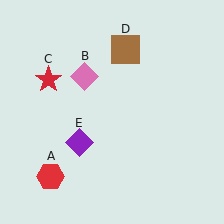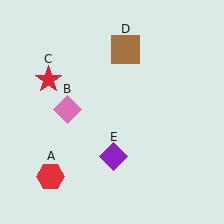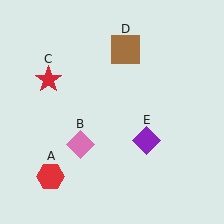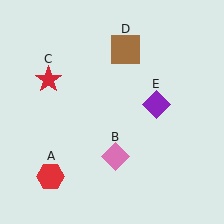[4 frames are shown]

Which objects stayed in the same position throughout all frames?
Red hexagon (object A) and red star (object C) and brown square (object D) remained stationary.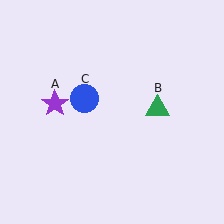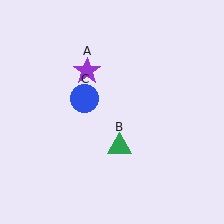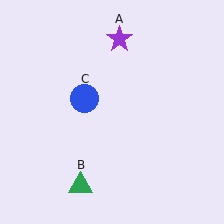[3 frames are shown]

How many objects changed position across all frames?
2 objects changed position: purple star (object A), green triangle (object B).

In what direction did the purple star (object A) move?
The purple star (object A) moved up and to the right.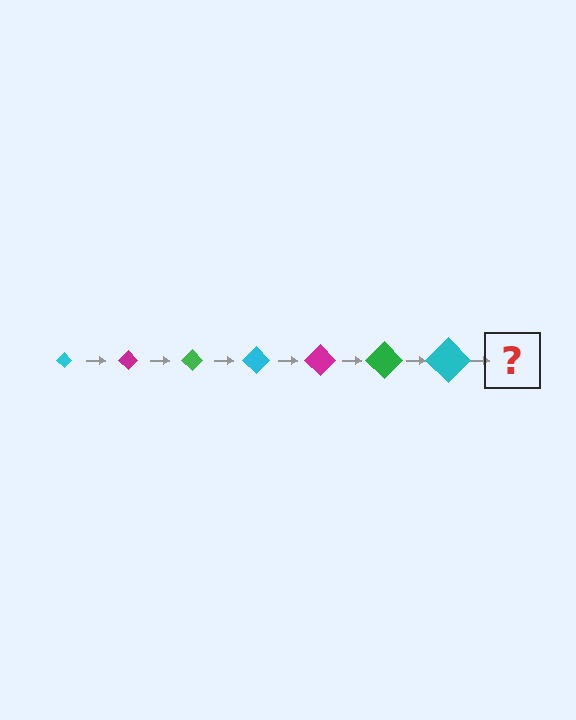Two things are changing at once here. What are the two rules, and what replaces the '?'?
The two rules are that the diamond grows larger each step and the color cycles through cyan, magenta, and green. The '?' should be a magenta diamond, larger than the previous one.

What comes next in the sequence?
The next element should be a magenta diamond, larger than the previous one.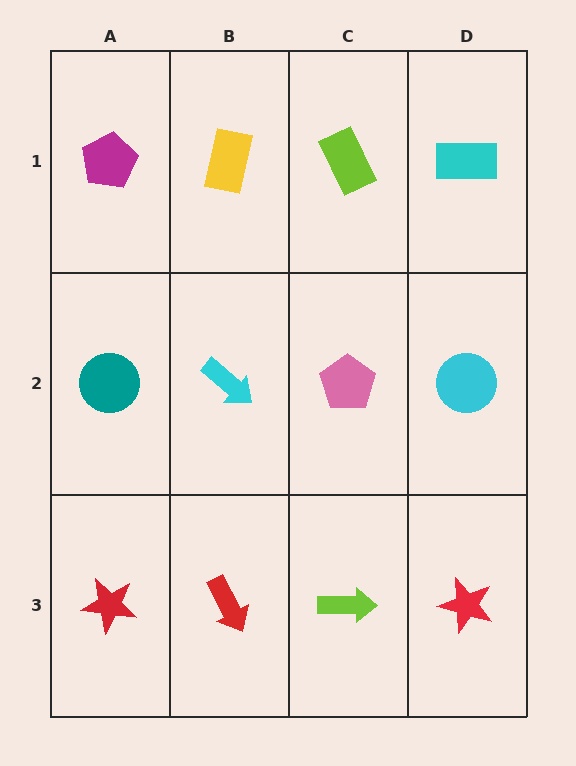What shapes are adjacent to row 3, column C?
A pink pentagon (row 2, column C), a red arrow (row 3, column B), a red star (row 3, column D).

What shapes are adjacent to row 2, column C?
A lime rectangle (row 1, column C), a lime arrow (row 3, column C), a cyan arrow (row 2, column B), a cyan circle (row 2, column D).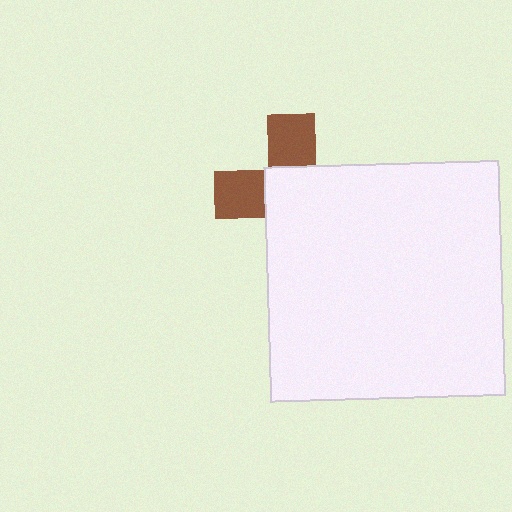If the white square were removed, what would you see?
You would see the complete brown cross.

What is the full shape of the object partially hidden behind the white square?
The partially hidden object is a brown cross.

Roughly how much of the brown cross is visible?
A small part of it is visible (roughly 38%).